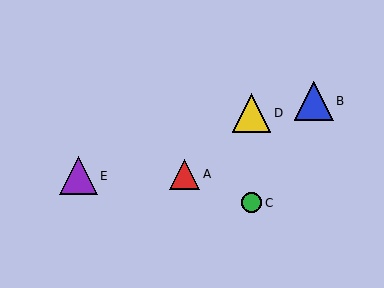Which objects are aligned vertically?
Objects C, D are aligned vertically.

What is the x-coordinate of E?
Object E is at x≈78.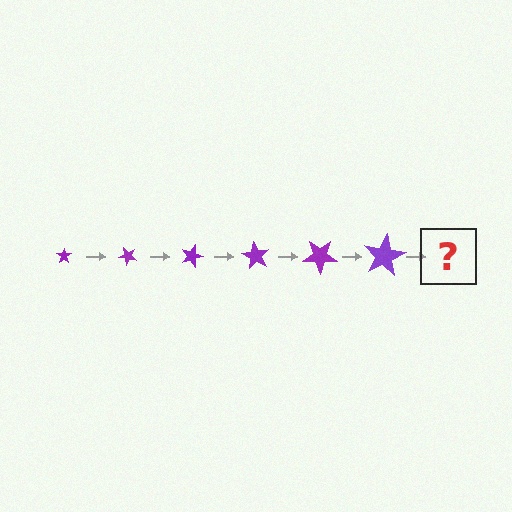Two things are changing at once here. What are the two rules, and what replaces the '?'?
The two rules are that the star grows larger each step and it rotates 45 degrees each step. The '?' should be a star, larger than the previous one and rotated 270 degrees from the start.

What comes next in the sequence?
The next element should be a star, larger than the previous one and rotated 270 degrees from the start.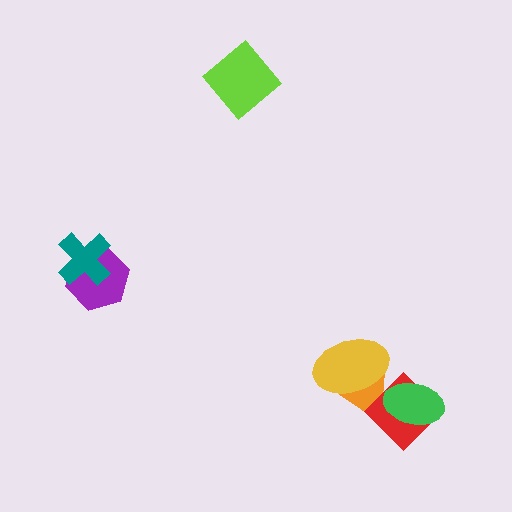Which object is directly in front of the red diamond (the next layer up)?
The green ellipse is directly in front of the red diamond.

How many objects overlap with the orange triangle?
3 objects overlap with the orange triangle.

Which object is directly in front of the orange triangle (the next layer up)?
The red diamond is directly in front of the orange triangle.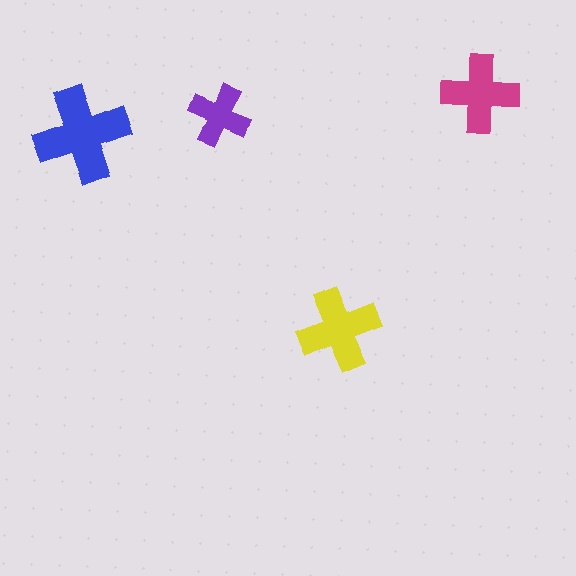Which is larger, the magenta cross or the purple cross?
The magenta one.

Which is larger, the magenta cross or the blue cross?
The blue one.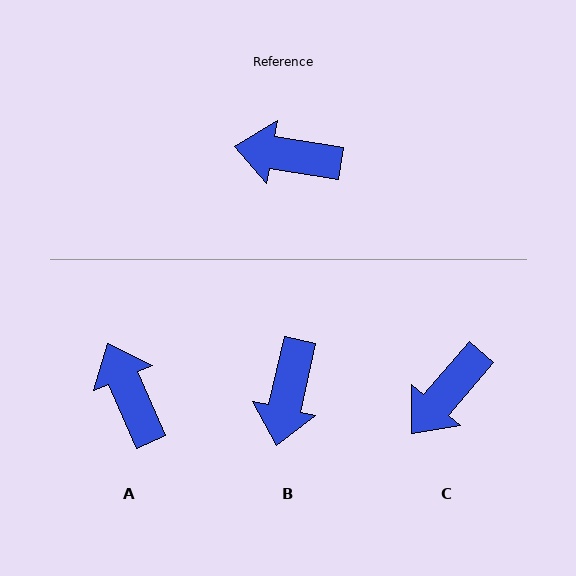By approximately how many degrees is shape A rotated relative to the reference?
Approximately 57 degrees clockwise.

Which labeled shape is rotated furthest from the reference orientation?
B, about 87 degrees away.